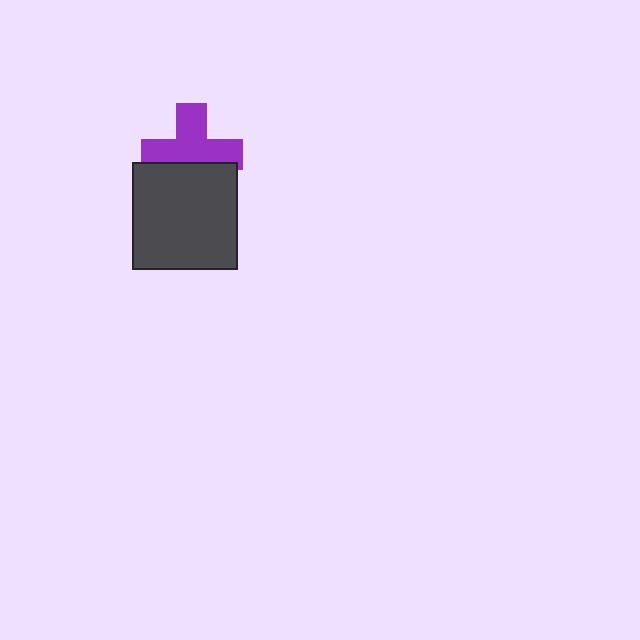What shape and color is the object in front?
The object in front is a dark gray rectangle.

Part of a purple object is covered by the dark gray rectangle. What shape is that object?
It is a cross.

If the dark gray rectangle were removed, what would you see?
You would see the complete purple cross.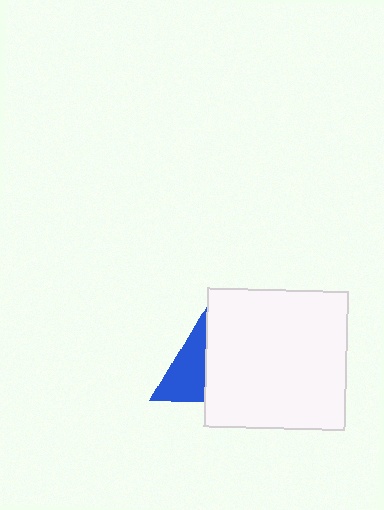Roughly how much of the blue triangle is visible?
About half of it is visible (roughly 48%).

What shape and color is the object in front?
The object in front is a white rectangle.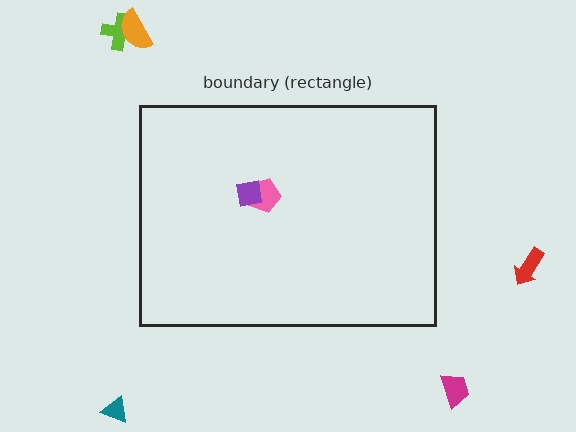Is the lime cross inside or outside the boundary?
Outside.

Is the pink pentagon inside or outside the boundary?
Inside.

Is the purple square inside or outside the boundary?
Inside.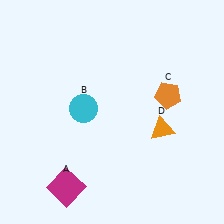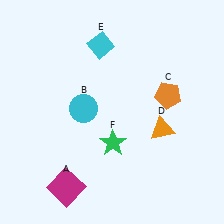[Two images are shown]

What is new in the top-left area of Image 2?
A cyan diamond (E) was added in the top-left area of Image 2.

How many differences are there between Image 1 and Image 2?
There are 2 differences between the two images.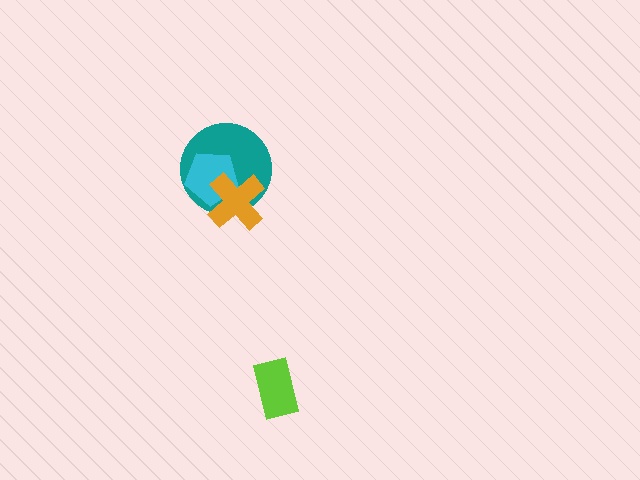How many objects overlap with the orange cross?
2 objects overlap with the orange cross.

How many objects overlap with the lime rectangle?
0 objects overlap with the lime rectangle.